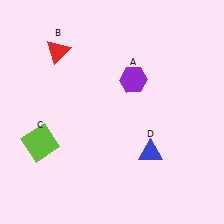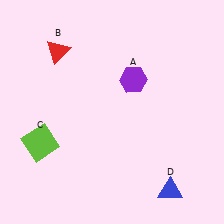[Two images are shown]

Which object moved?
The blue triangle (D) moved down.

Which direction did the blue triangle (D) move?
The blue triangle (D) moved down.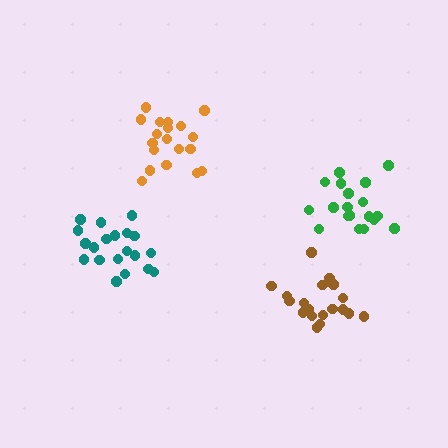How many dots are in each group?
Group 1: 19 dots, Group 2: 20 dots, Group 3: 20 dots, Group 4: 19 dots (78 total).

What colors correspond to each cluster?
The clusters are colored: orange, teal, brown, green.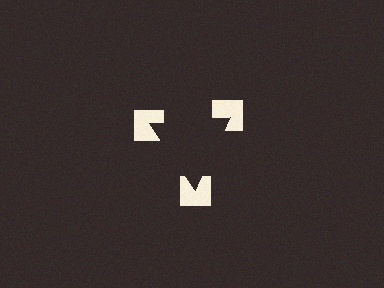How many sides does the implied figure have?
3 sides.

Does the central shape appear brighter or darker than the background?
It typically appears slightly darker than the background, even though no actual brightness change is drawn.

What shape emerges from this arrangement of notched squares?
An illusory triangle — its edges are inferred from the aligned wedge cuts in the notched squares, not physically drawn.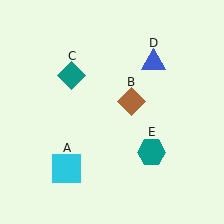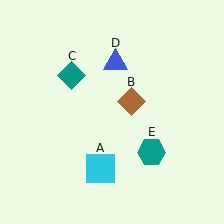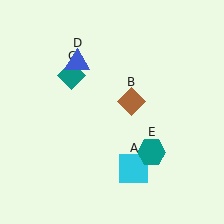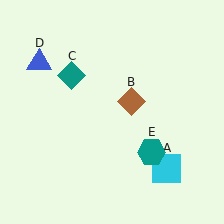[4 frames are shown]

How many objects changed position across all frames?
2 objects changed position: cyan square (object A), blue triangle (object D).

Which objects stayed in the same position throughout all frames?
Brown diamond (object B) and teal diamond (object C) and teal hexagon (object E) remained stationary.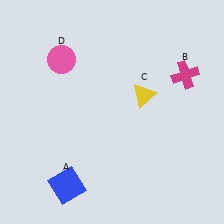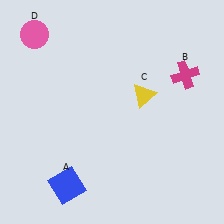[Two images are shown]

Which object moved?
The pink circle (D) moved left.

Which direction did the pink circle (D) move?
The pink circle (D) moved left.